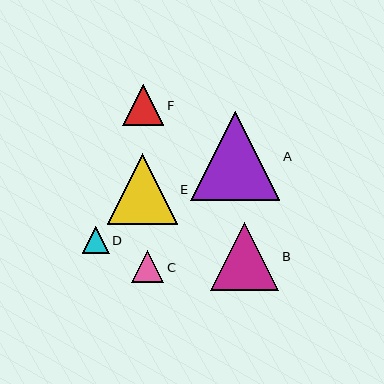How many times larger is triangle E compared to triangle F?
Triangle E is approximately 1.7 times the size of triangle F.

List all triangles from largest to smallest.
From largest to smallest: A, E, B, F, C, D.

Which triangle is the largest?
Triangle A is the largest with a size of approximately 89 pixels.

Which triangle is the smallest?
Triangle D is the smallest with a size of approximately 27 pixels.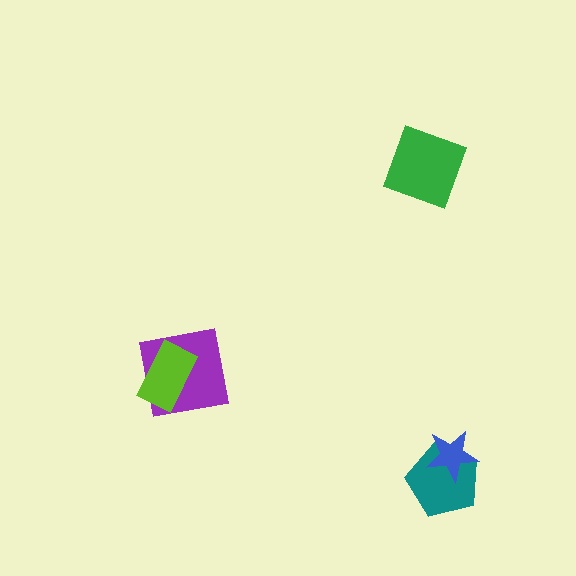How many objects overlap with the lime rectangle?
1 object overlaps with the lime rectangle.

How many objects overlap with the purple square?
1 object overlaps with the purple square.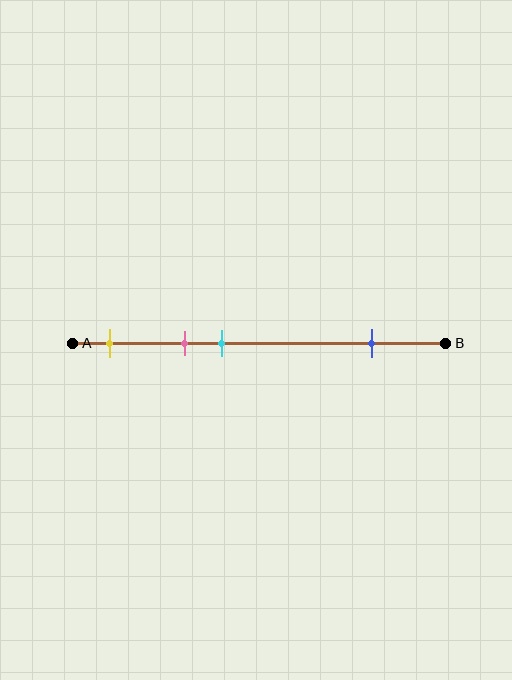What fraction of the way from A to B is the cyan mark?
The cyan mark is approximately 40% (0.4) of the way from A to B.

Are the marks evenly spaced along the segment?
No, the marks are not evenly spaced.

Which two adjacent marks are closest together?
The pink and cyan marks are the closest adjacent pair.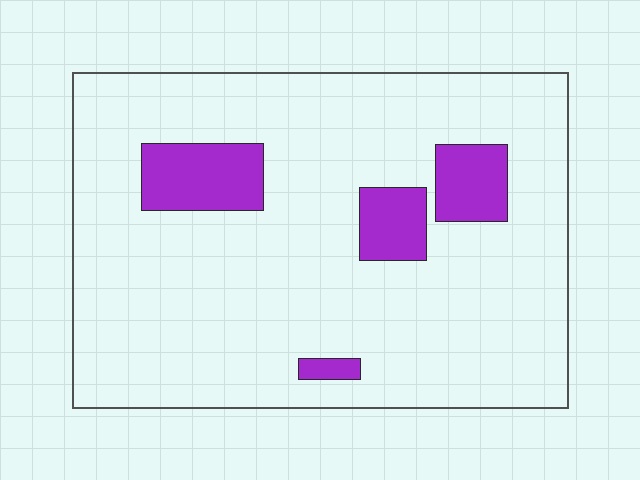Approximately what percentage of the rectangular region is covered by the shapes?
Approximately 10%.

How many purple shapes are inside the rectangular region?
4.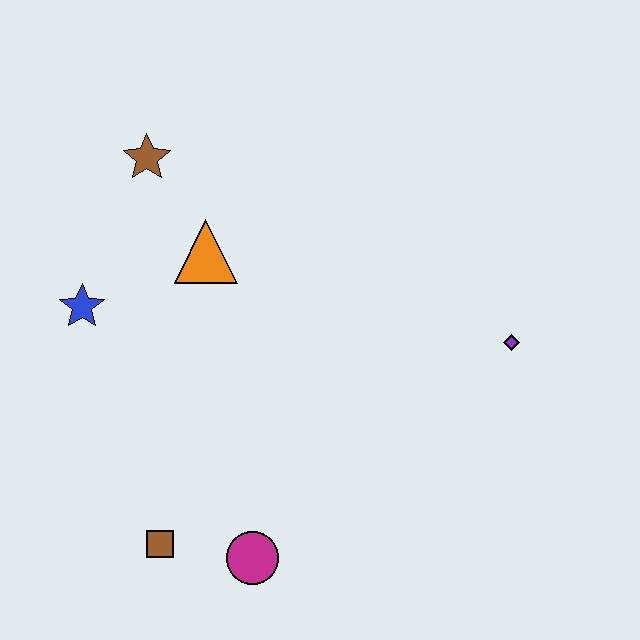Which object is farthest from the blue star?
The purple diamond is farthest from the blue star.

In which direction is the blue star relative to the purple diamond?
The blue star is to the left of the purple diamond.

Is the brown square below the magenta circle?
No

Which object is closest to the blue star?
The orange triangle is closest to the blue star.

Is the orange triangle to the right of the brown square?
Yes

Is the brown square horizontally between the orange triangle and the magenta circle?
No